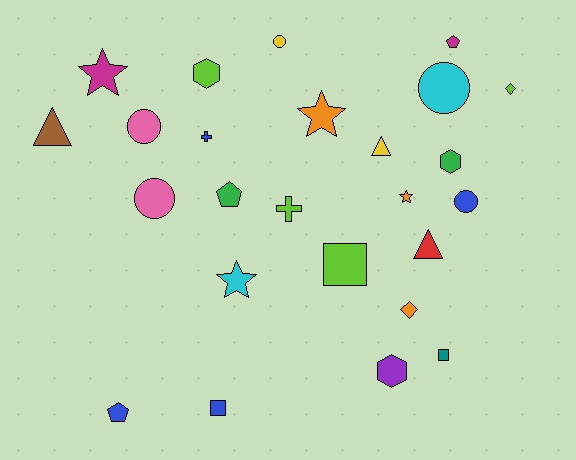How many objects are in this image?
There are 25 objects.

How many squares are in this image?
There are 3 squares.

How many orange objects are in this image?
There are 3 orange objects.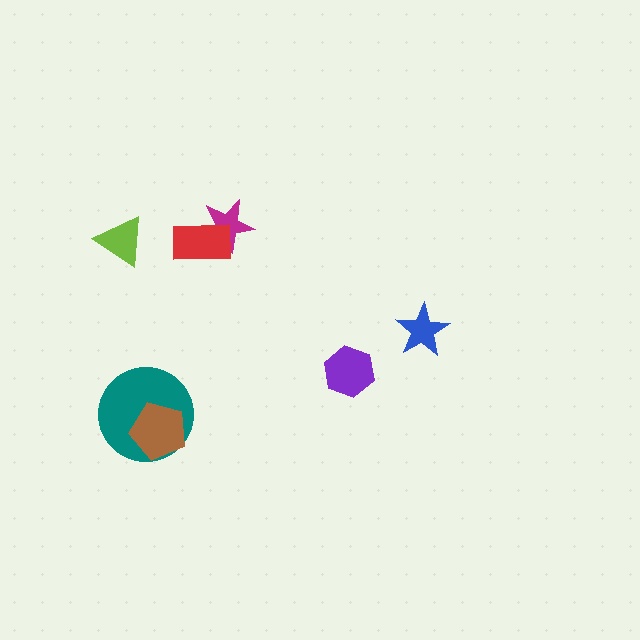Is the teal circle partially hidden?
Yes, it is partially covered by another shape.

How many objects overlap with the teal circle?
1 object overlaps with the teal circle.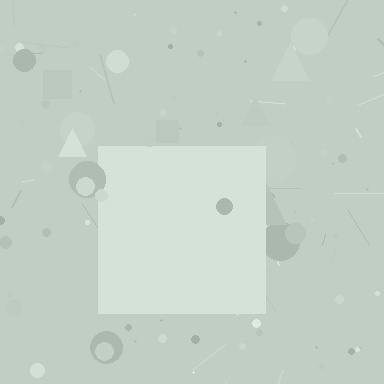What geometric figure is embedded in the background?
A square is embedded in the background.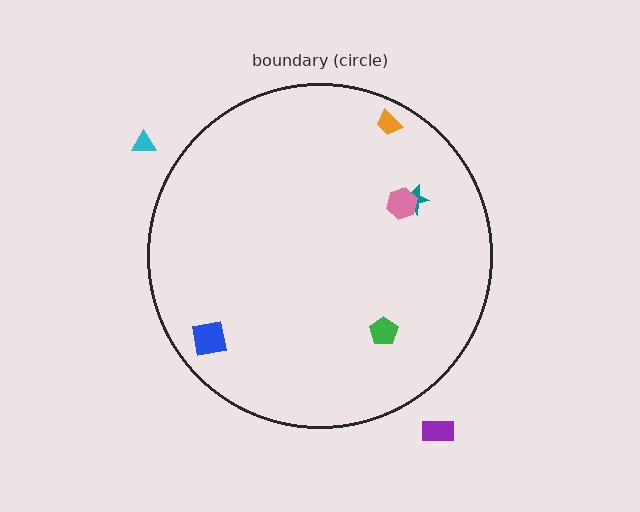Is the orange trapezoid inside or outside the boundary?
Inside.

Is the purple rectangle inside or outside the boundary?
Outside.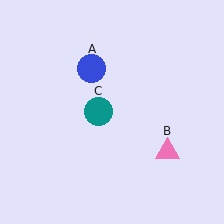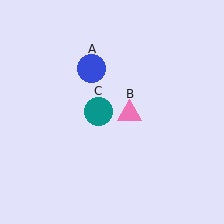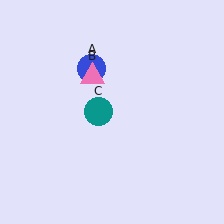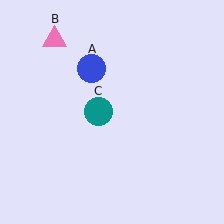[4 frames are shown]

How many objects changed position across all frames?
1 object changed position: pink triangle (object B).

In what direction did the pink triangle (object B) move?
The pink triangle (object B) moved up and to the left.